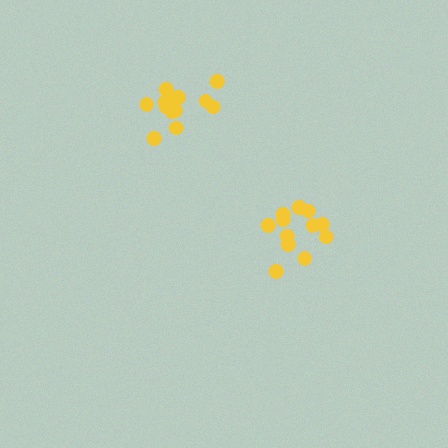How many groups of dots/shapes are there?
There are 2 groups.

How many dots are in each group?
Group 1: 13 dots, Group 2: 12 dots (25 total).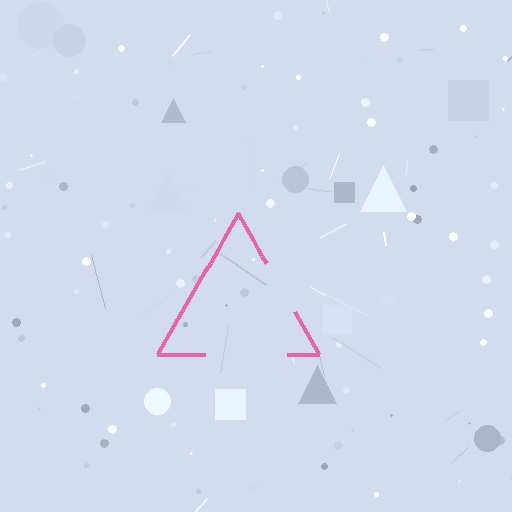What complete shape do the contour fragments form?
The contour fragments form a triangle.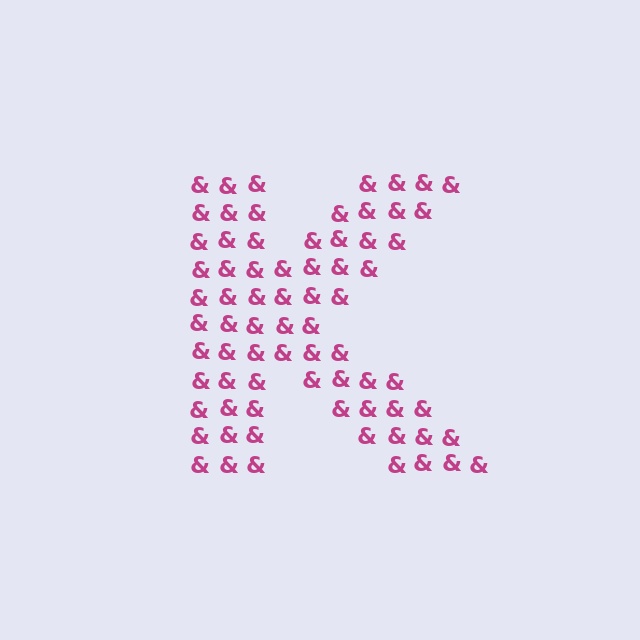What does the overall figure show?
The overall figure shows the letter K.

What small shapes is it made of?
It is made of small ampersands.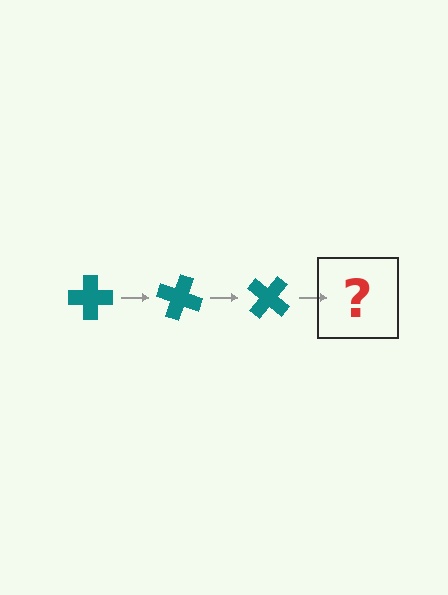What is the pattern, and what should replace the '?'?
The pattern is that the cross rotates 20 degrees each step. The '?' should be a teal cross rotated 60 degrees.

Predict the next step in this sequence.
The next step is a teal cross rotated 60 degrees.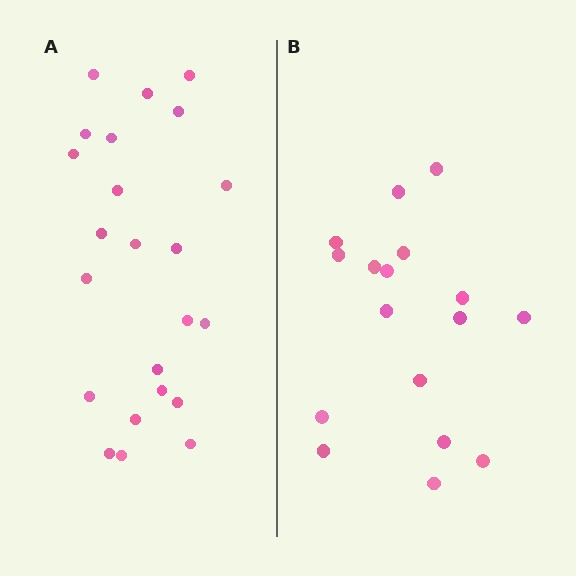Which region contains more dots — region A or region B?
Region A (the left region) has more dots.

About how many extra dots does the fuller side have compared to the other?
Region A has about 6 more dots than region B.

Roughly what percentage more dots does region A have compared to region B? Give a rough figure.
About 35% more.